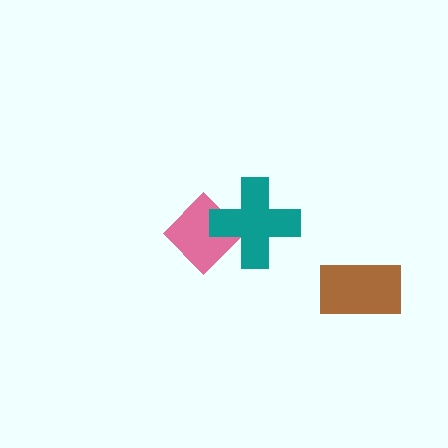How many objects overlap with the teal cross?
1 object overlaps with the teal cross.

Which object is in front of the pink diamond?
The teal cross is in front of the pink diamond.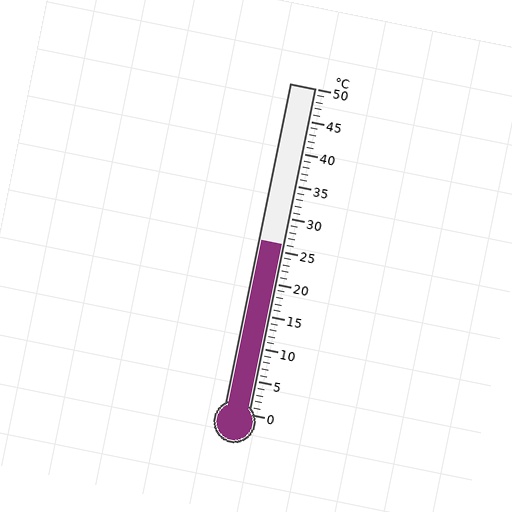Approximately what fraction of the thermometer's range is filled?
The thermometer is filled to approximately 50% of its range.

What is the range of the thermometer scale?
The thermometer scale ranges from 0°C to 50°C.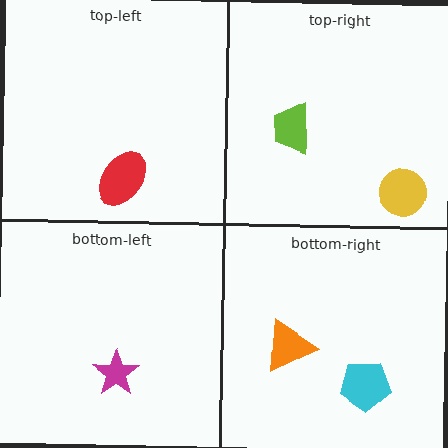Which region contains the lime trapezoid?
The top-right region.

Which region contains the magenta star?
The bottom-left region.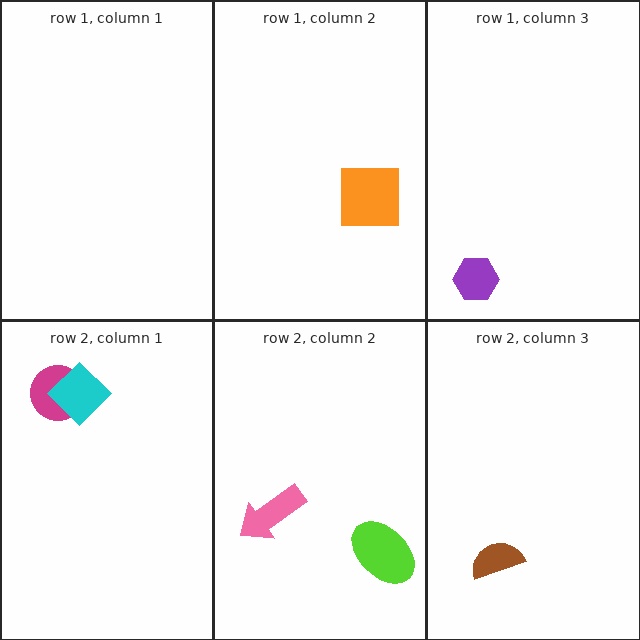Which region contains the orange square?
The row 1, column 2 region.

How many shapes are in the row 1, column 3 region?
1.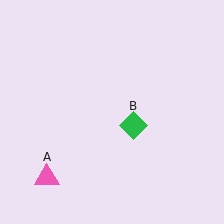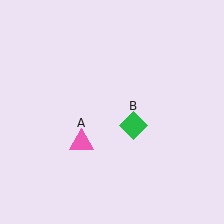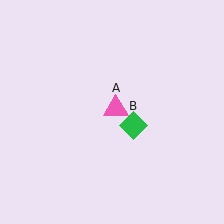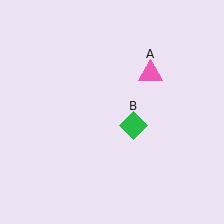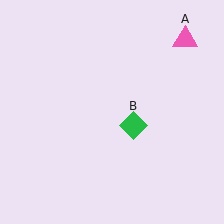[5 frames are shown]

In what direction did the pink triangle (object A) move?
The pink triangle (object A) moved up and to the right.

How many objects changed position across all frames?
1 object changed position: pink triangle (object A).